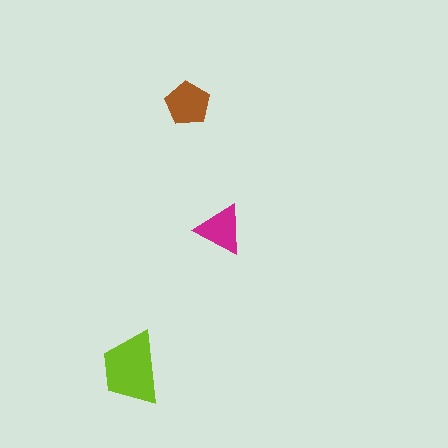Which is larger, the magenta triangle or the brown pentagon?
The brown pentagon.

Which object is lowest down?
The lime trapezoid is bottommost.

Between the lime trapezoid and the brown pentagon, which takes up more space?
The lime trapezoid.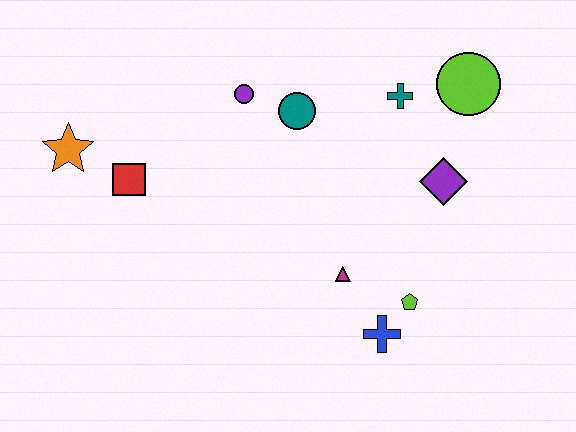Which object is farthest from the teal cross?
The orange star is farthest from the teal cross.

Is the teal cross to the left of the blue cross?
No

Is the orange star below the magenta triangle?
No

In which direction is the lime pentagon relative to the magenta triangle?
The lime pentagon is to the right of the magenta triangle.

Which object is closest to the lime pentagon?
The blue cross is closest to the lime pentagon.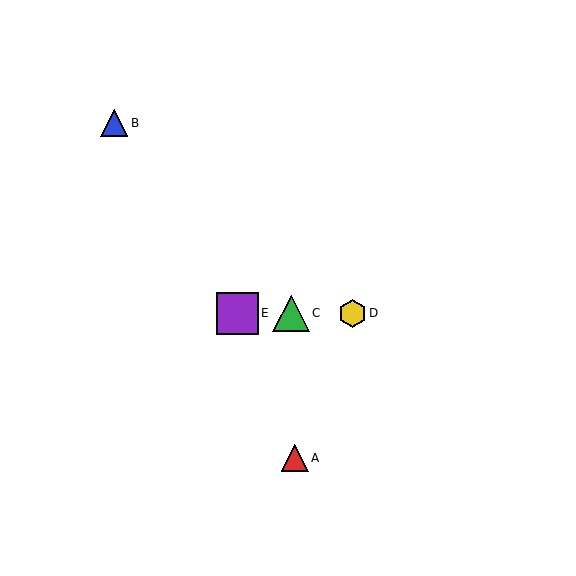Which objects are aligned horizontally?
Objects C, D, E are aligned horizontally.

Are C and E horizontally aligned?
Yes, both are at y≈313.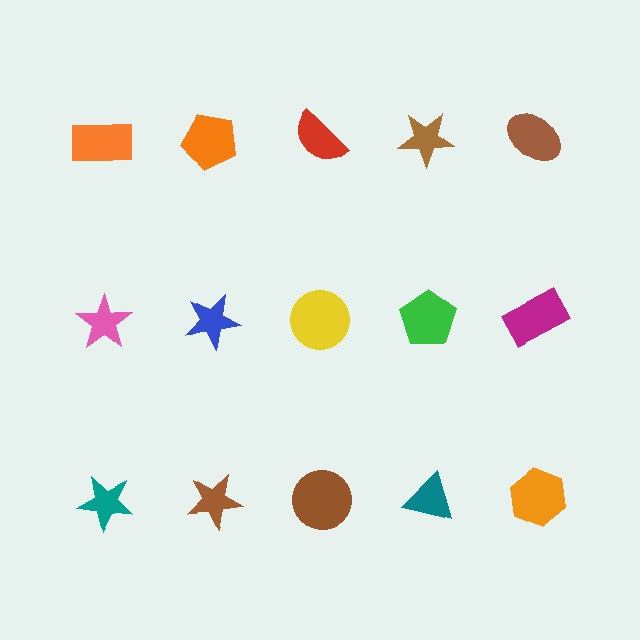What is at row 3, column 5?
An orange hexagon.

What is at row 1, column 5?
A brown ellipse.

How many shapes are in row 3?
5 shapes.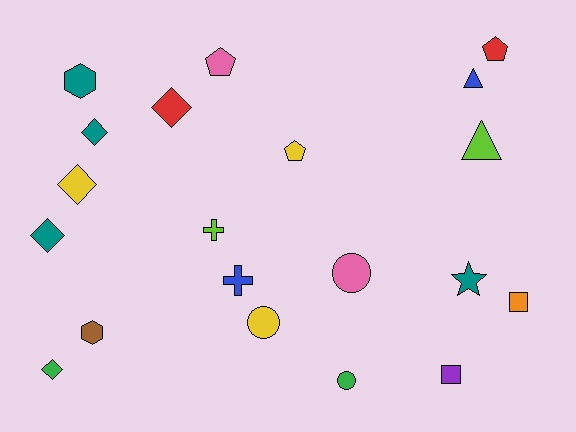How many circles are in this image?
There are 3 circles.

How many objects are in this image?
There are 20 objects.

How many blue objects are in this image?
There are 2 blue objects.